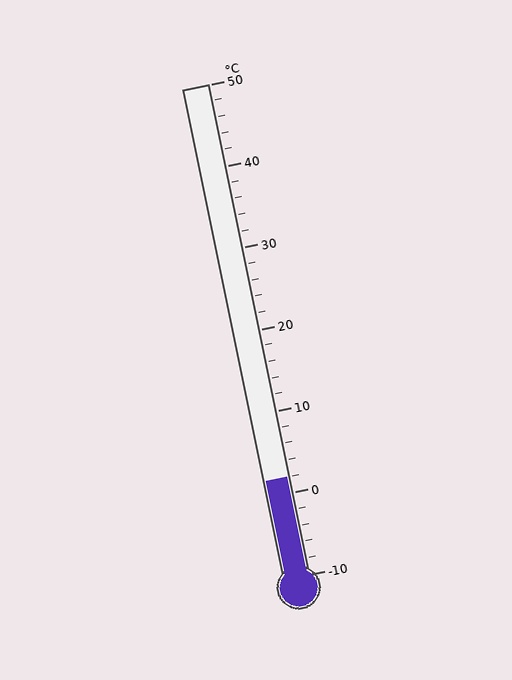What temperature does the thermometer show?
The thermometer shows approximately 2°C.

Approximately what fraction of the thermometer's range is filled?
The thermometer is filled to approximately 20% of its range.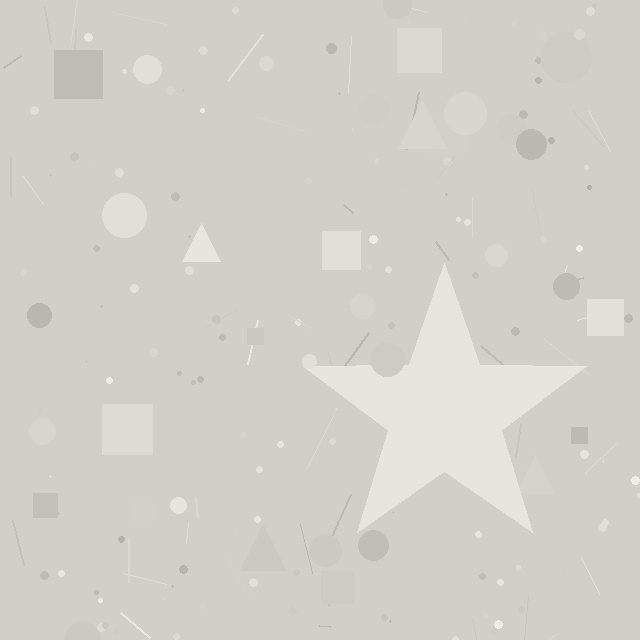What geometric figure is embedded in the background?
A star is embedded in the background.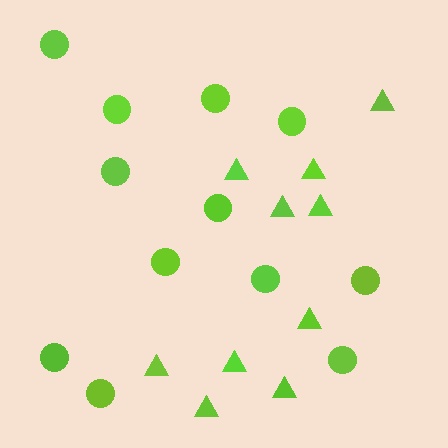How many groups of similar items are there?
There are 2 groups: one group of triangles (10) and one group of circles (12).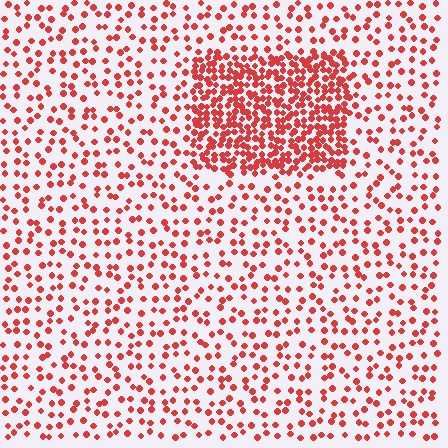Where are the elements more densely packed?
The elements are more densely packed inside the rectangle boundary.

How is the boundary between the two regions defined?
The boundary is defined by a change in element density (approximately 2.7x ratio). All elements are the same color, size, and shape.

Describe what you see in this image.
The image contains small red elements arranged at two different densities. A rectangle-shaped region is visible where the elements are more densely packed than the surrounding area.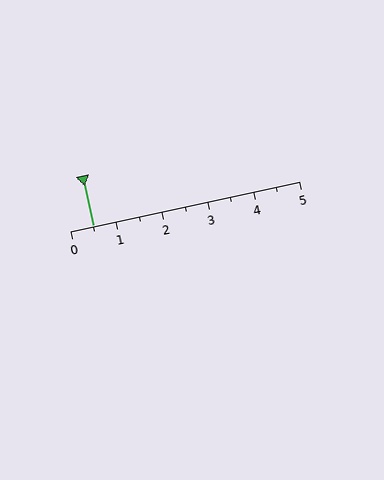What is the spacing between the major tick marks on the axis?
The major ticks are spaced 1 apart.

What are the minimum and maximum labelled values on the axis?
The axis runs from 0 to 5.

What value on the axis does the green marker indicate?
The marker indicates approximately 0.5.